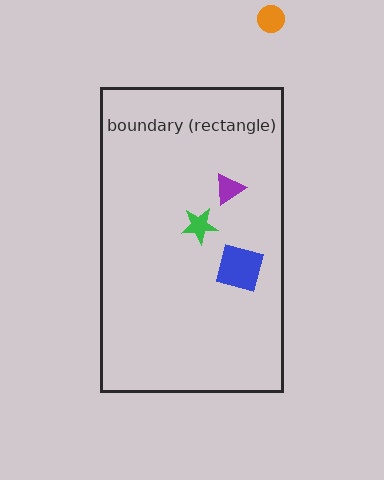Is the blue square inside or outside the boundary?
Inside.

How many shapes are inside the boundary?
3 inside, 1 outside.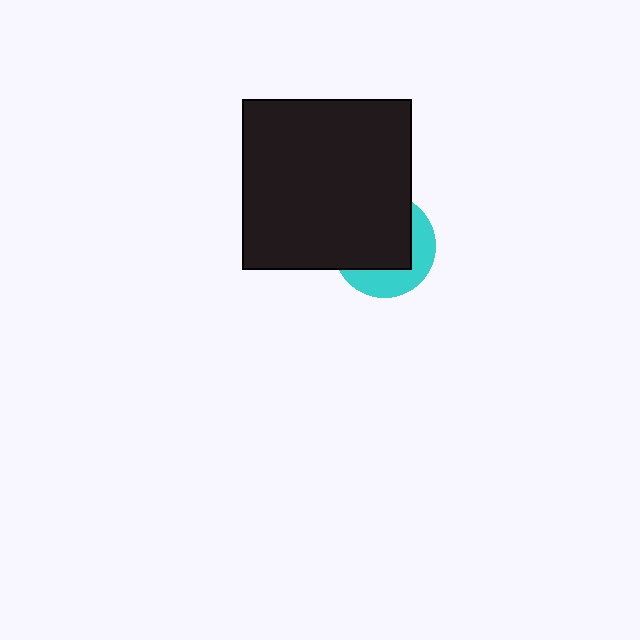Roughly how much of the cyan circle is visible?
A small part of it is visible (roughly 38%).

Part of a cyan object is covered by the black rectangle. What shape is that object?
It is a circle.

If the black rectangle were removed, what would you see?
You would see the complete cyan circle.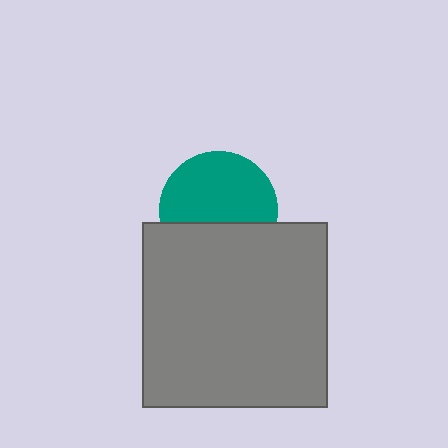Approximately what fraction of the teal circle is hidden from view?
Roughly 38% of the teal circle is hidden behind the gray square.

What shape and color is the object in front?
The object in front is a gray square.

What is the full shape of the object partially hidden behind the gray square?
The partially hidden object is a teal circle.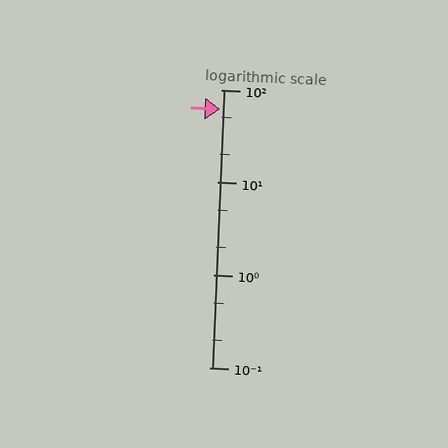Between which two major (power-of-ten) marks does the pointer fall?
The pointer is between 10 and 100.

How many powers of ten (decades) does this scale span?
The scale spans 3 decades, from 0.1 to 100.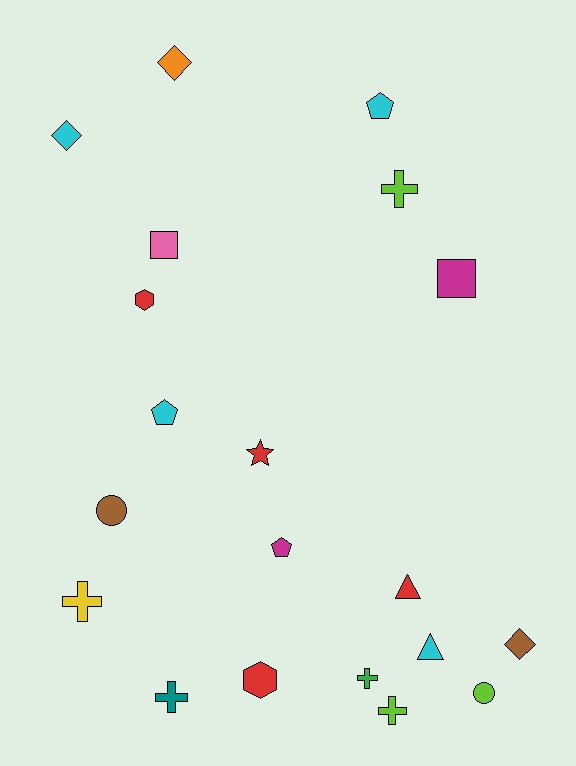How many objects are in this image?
There are 20 objects.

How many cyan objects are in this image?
There are 4 cyan objects.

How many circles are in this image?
There are 2 circles.